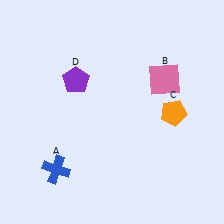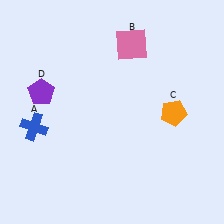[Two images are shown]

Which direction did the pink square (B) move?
The pink square (B) moved up.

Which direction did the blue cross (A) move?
The blue cross (A) moved up.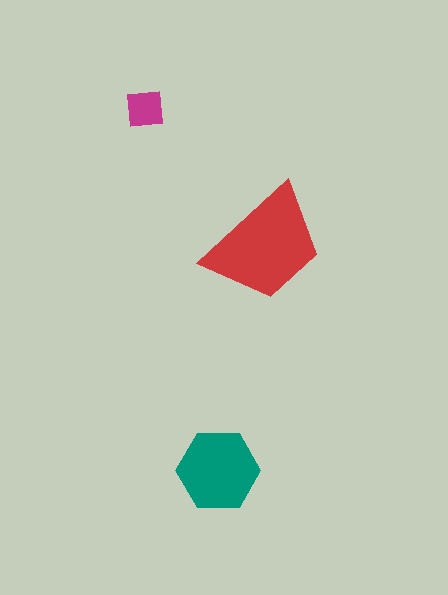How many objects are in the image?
There are 3 objects in the image.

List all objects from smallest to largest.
The magenta square, the teal hexagon, the red trapezoid.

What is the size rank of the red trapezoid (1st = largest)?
1st.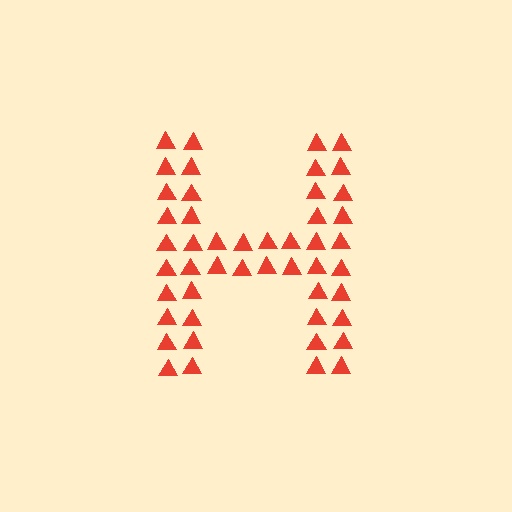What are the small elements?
The small elements are triangles.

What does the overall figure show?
The overall figure shows the letter H.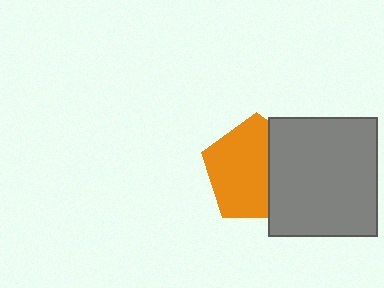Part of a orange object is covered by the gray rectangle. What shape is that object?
It is a pentagon.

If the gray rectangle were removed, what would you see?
You would see the complete orange pentagon.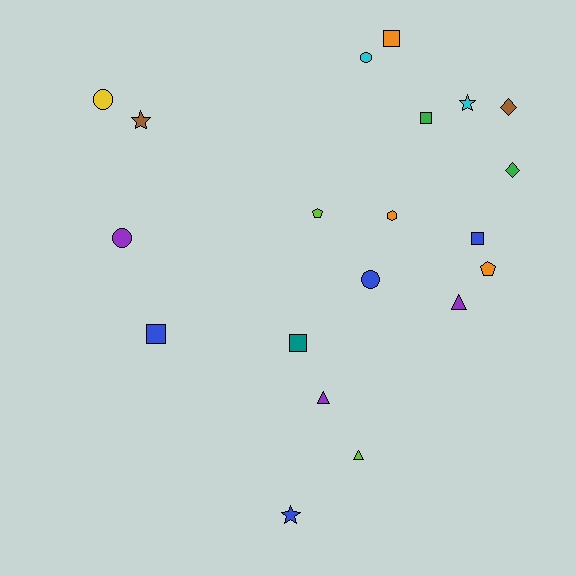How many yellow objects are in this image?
There is 1 yellow object.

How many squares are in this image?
There are 5 squares.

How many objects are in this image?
There are 20 objects.